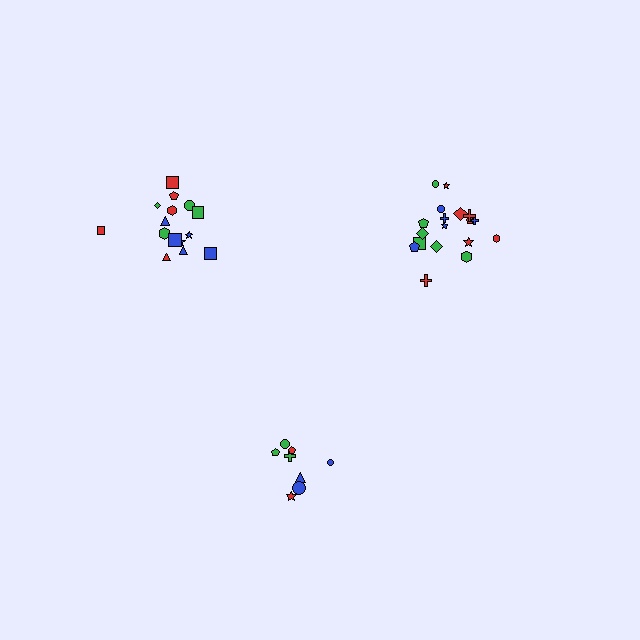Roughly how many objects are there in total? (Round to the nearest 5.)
Roughly 40 objects in total.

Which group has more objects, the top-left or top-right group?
The top-right group.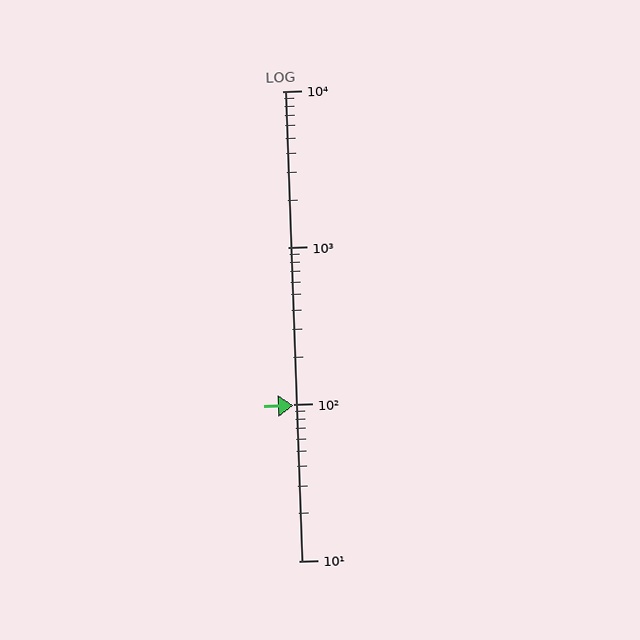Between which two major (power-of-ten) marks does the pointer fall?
The pointer is between 10 and 100.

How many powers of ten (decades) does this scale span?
The scale spans 3 decades, from 10 to 10000.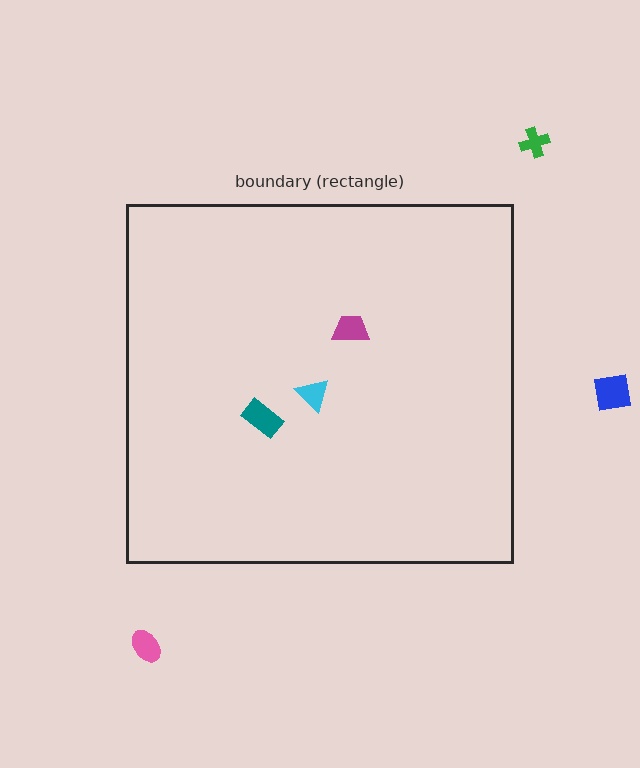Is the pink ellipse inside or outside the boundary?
Outside.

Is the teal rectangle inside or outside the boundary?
Inside.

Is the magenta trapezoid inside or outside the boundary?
Inside.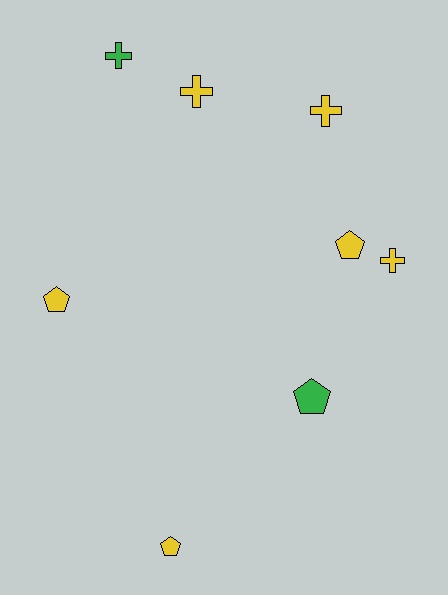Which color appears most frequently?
Yellow, with 6 objects.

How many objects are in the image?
There are 8 objects.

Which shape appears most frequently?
Cross, with 4 objects.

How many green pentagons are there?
There is 1 green pentagon.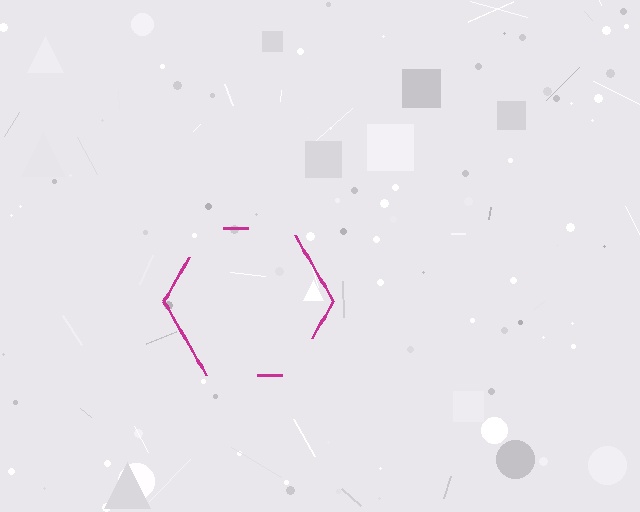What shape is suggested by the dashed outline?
The dashed outline suggests a hexagon.